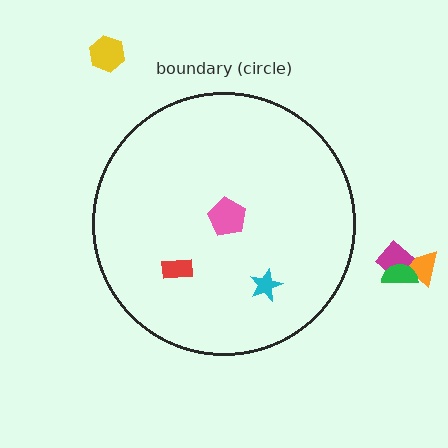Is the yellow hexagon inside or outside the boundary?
Outside.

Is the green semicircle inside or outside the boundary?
Outside.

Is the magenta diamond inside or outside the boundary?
Outside.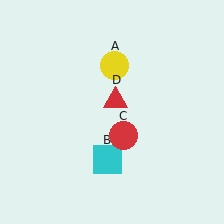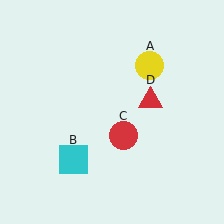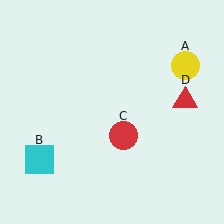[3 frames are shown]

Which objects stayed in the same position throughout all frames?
Red circle (object C) remained stationary.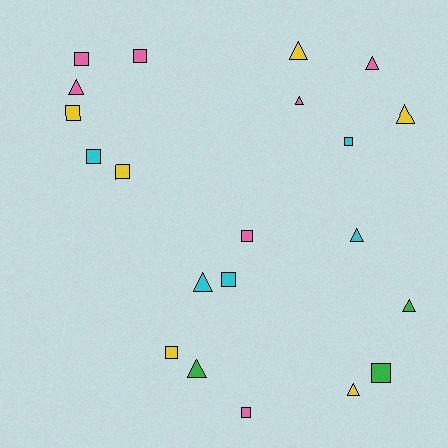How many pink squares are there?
There are 4 pink squares.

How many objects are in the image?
There are 21 objects.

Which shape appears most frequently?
Square, with 11 objects.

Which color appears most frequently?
Pink, with 7 objects.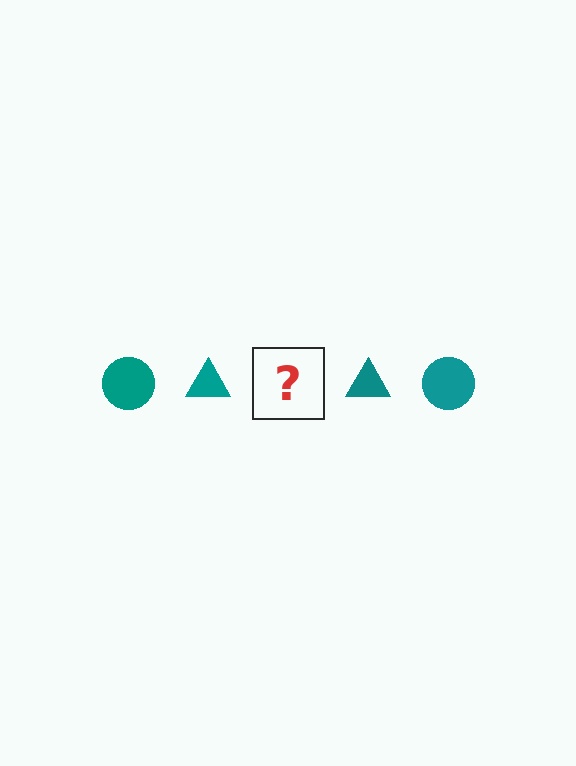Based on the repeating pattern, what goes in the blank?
The blank should be a teal circle.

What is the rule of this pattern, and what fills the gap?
The rule is that the pattern cycles through circle, triangle shapes in teal. The gap should be filled with a teal circle.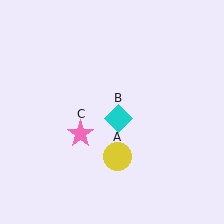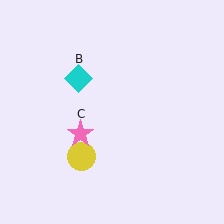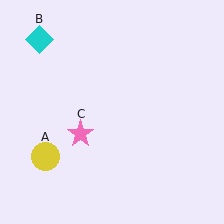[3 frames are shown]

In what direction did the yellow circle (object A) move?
The yellow circle (object A) moved left.